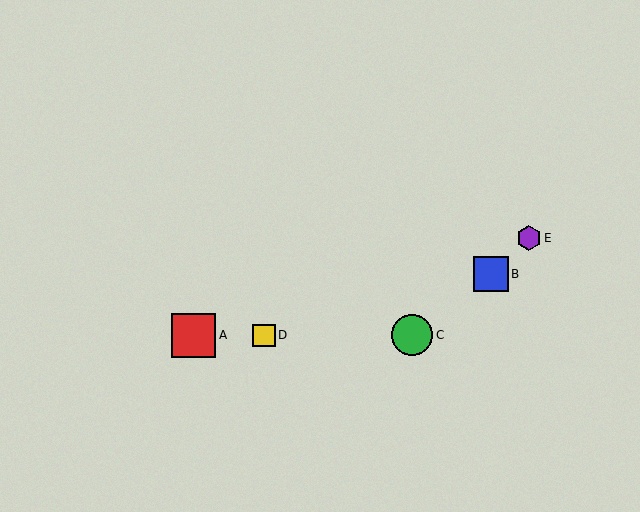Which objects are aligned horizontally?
Objects A, C, D are aligned horizontally.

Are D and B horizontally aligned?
No, D is at y≈335 and B is at y≈274.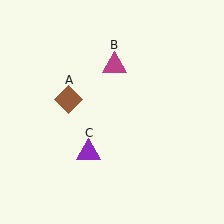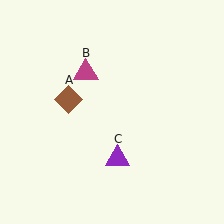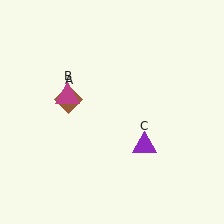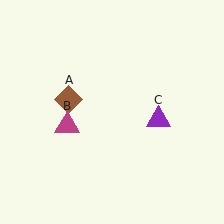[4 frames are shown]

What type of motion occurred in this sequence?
The magenta triangle (object B), purple triangle (object C) rotated counterclockwise around the center of the scene.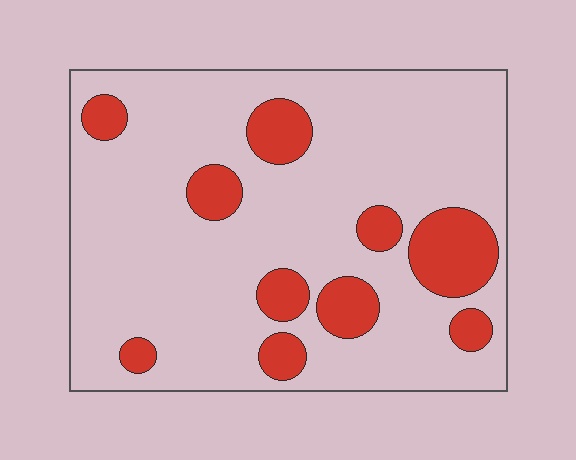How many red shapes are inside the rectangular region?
10.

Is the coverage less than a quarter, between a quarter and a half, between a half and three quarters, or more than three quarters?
Less than a quarter.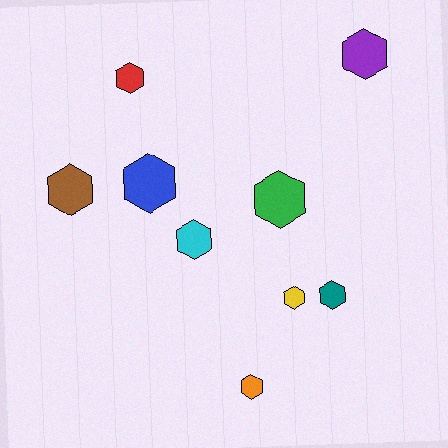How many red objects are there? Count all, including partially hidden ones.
There is 1 red object.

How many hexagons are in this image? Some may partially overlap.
There are 9 hexagons.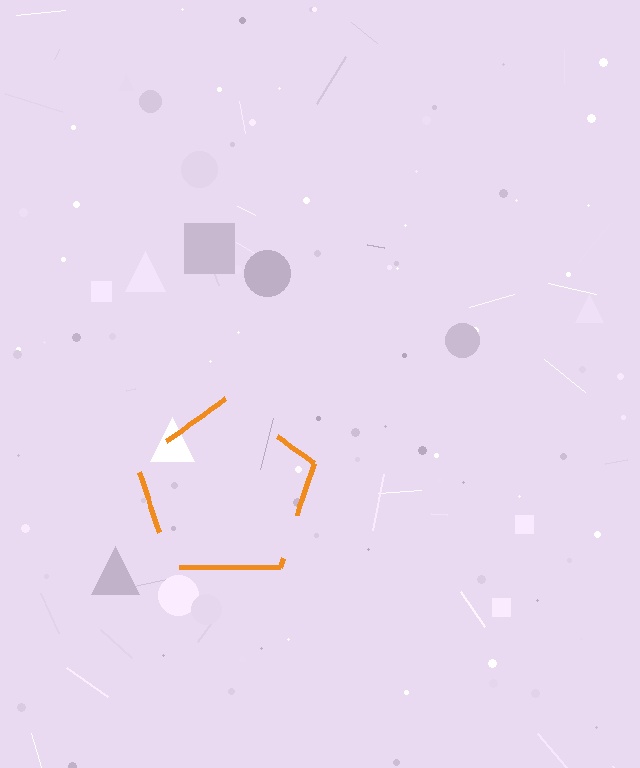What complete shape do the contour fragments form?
The contour fragments form a pentagon.